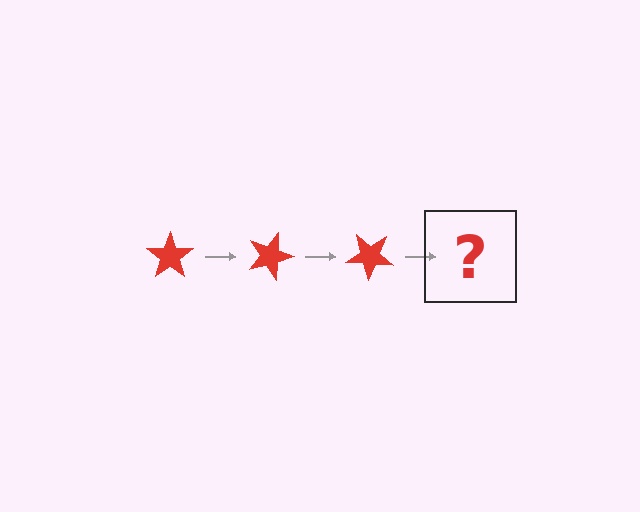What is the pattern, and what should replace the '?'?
The pattern is that the star rotates 20 degrees each step. The '?' should be a red star rotated 60 degrees.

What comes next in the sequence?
The next element should be a red star rotated 60 degrees.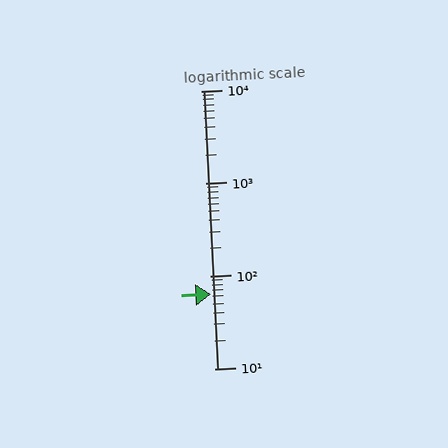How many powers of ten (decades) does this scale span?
The scale spans 3 decades, from 10 to 10000.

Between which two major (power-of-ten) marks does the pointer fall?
The pointer is between 10 and 100.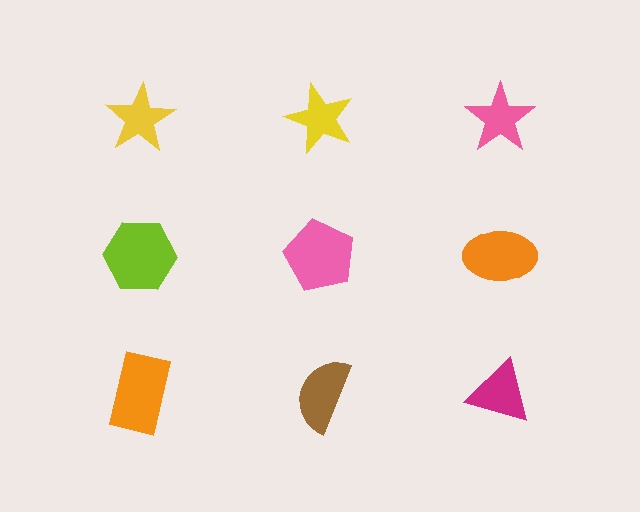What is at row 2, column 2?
A pink pentagon.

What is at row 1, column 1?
A yellow star.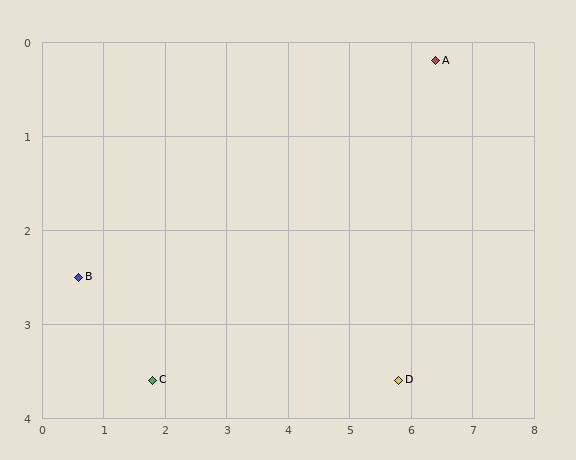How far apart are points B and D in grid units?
Points B and D are about 5.3 grid units apart.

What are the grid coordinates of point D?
Point D is at approximately (5.8, 3.6).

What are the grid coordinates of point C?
Point C is at approximately (1.8, 3.6).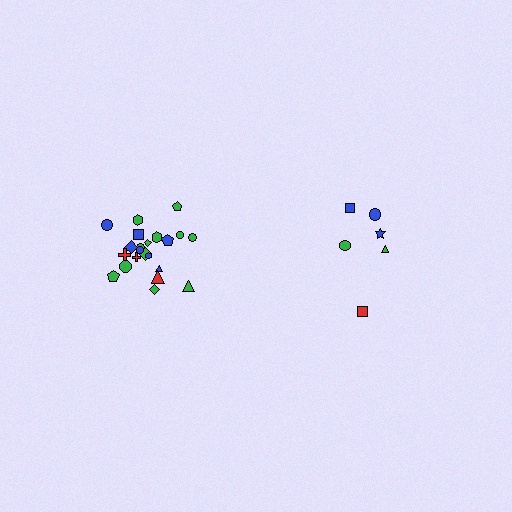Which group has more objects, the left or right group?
The left group.